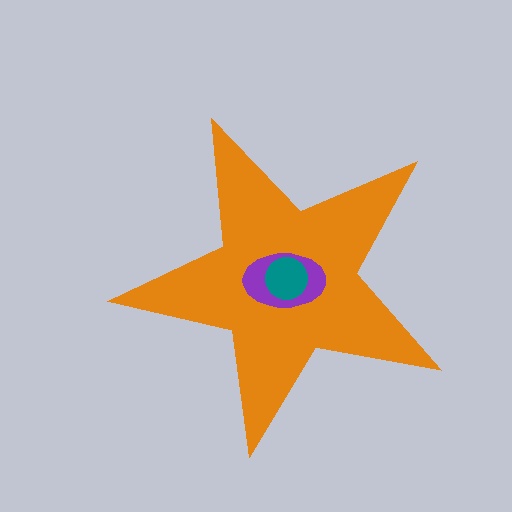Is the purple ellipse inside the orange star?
Yes.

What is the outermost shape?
The orange star.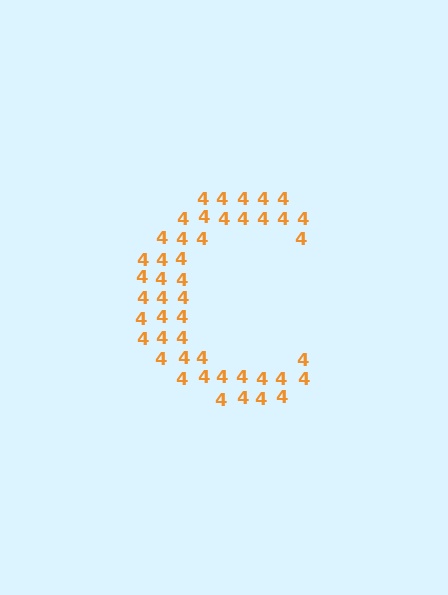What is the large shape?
The large shape is the letter C.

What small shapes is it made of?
It is made of small digit 4's.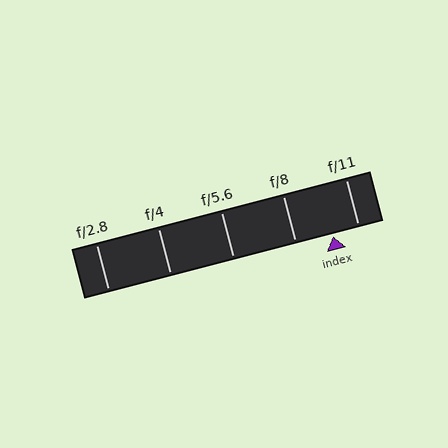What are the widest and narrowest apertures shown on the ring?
The widest aperture shown is f/2.8 and the narrowest is f/11.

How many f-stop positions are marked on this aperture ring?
There are 5 f-stop positions marked.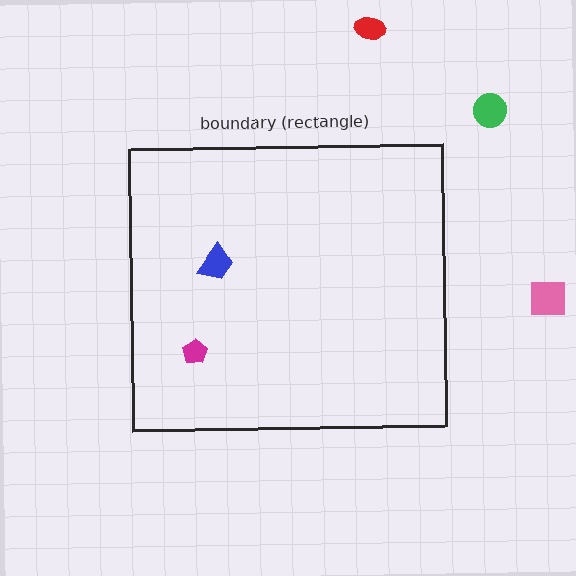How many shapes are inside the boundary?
2 inside, 3 outside.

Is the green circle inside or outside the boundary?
Outside.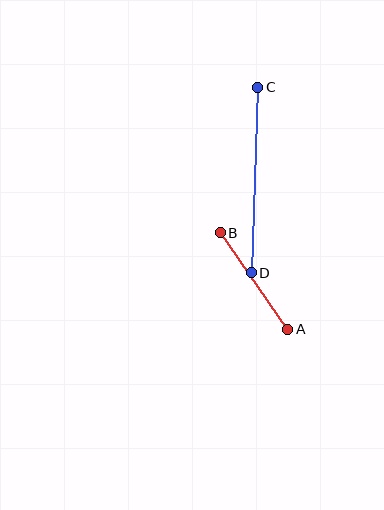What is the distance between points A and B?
The distance is approximately 118 pixels.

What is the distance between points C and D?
The distance is approximately 186 pixels.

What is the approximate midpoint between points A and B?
The midpoint is at approximately (254, 281) pixels.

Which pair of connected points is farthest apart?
Points C and D are farthest apart.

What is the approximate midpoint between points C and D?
The midpoint is at approximately (254, 180) pixels.